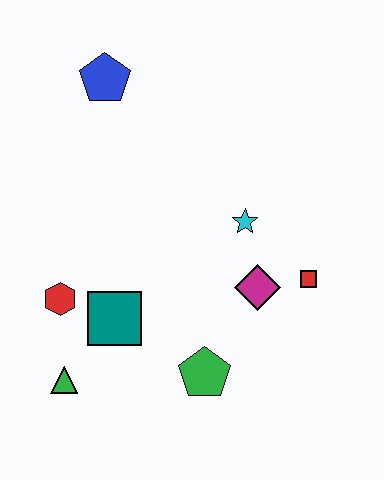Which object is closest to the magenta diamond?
The red square is closest to the magenta diamond.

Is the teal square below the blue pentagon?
Yes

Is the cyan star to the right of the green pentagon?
Yes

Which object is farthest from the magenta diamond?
The blue pentagon is farthest from the magenta diamond.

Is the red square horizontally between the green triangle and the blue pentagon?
No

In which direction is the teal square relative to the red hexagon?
The teal square is to the right of the red hexagon.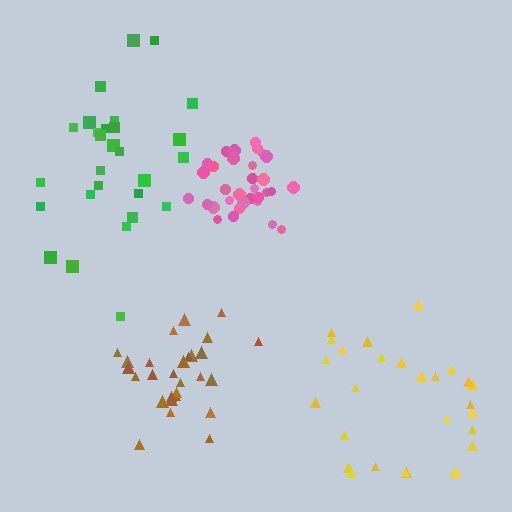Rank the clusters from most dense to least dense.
pink, brown, green, yellow.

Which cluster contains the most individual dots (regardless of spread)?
Pink (32).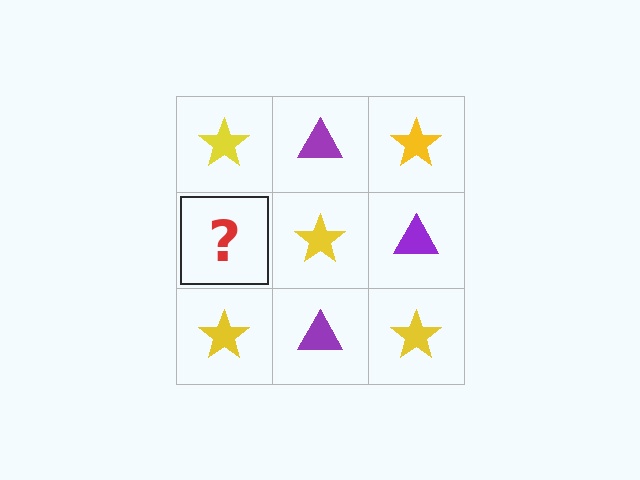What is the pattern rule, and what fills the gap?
The rule is that it alternates yellow star and purple triangle in a checkerboard pattern. The gap should be filled with a purple triangle.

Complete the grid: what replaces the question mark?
The question mark should be replaced with a purple triangle.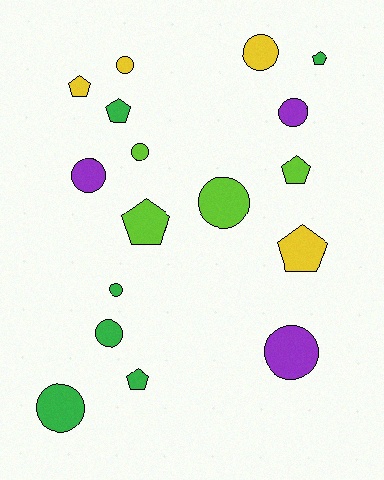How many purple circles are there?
There are 3 purple circles.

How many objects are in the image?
There are 17 objects.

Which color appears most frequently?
Green, with 6 objects.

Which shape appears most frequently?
Circle, with 10 objects.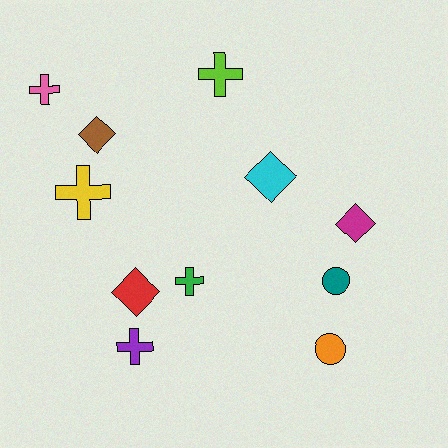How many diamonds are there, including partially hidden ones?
There are 4 diamonds.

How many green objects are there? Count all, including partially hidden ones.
There is 1 green object.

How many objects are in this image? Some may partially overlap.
There are 11 objects.